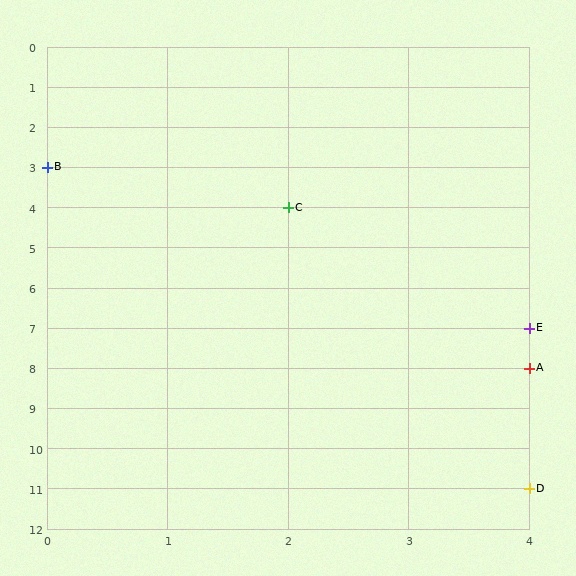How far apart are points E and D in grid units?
Points E and D are 4 rows apart.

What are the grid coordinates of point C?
Point C is at grid coordinates (2, 4).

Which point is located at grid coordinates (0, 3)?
Point B is at (0, 3).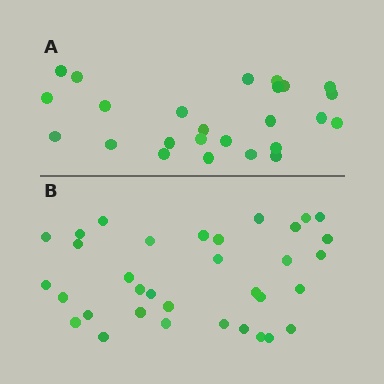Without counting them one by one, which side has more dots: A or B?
Region B (the bottom region) has more dots.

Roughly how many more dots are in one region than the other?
Region B has roughly 8 or so more dots than region A.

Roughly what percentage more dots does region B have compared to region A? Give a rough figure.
About 35% more.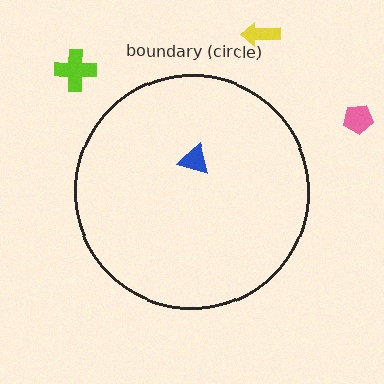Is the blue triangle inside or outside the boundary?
Inside.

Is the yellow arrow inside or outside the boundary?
Outside.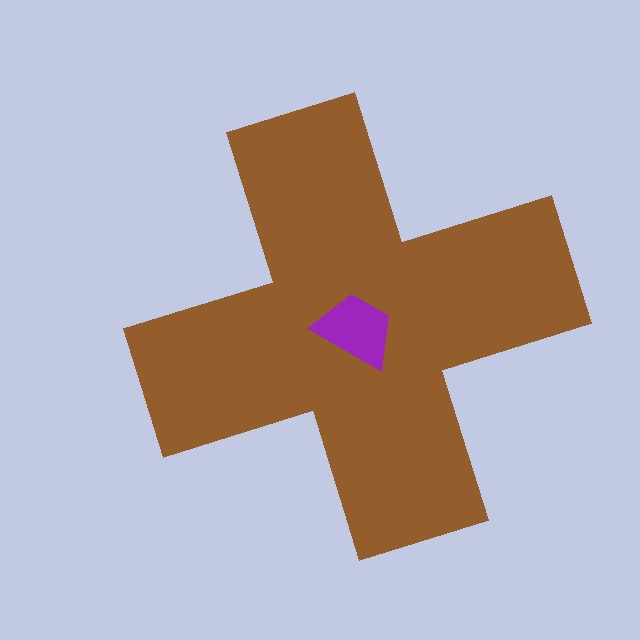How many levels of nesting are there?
2.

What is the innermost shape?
The purple trapezoid.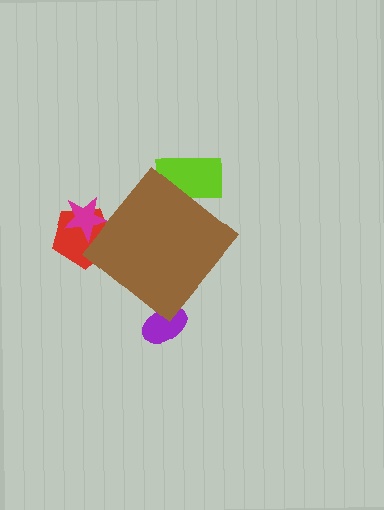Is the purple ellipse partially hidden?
Yes, the purple ellipse is partially hidden behind the brown diamond.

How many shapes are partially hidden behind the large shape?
4 shapes are partially hidden.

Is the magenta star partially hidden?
Yes, the magenta star is partially hidden behind the brown diamond.